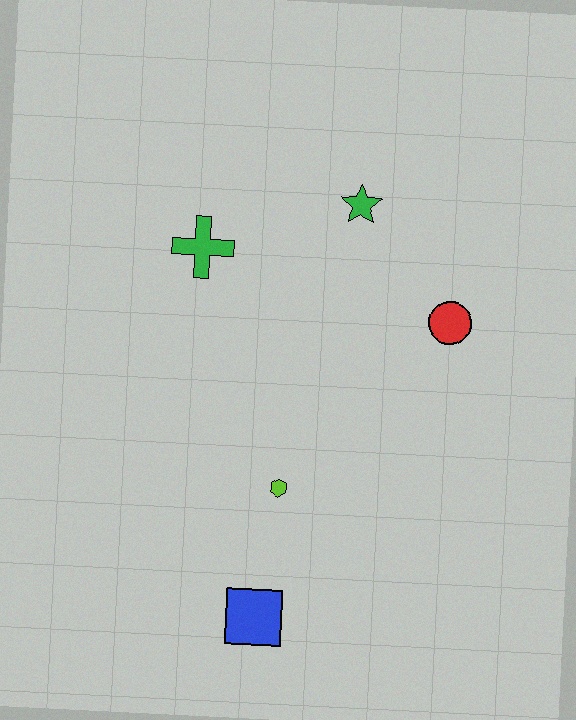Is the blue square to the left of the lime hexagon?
Yes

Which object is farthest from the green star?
The blue square is farthest from the green star.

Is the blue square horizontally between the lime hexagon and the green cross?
Yes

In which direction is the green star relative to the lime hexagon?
The green star is above the lime hexagon.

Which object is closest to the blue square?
The lime hexagon is closest to the blue square.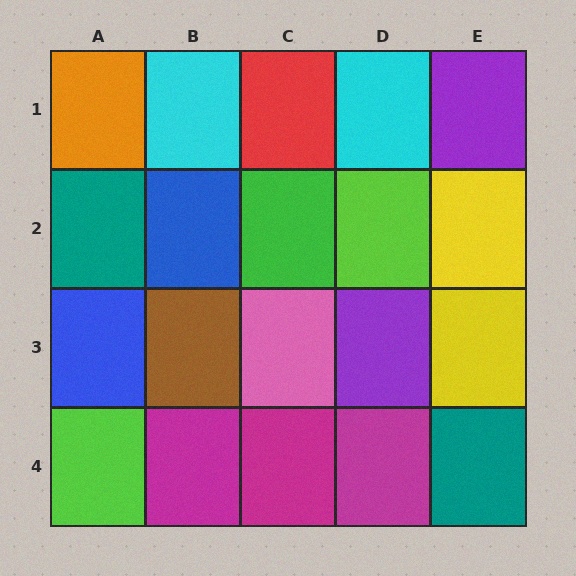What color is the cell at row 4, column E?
Teal.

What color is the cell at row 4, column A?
Lime.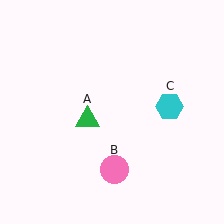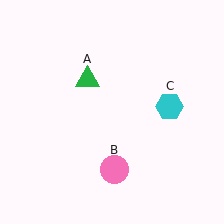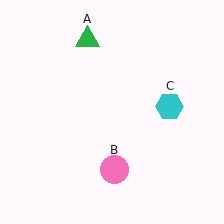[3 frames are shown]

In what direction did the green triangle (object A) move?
The green triangle (object A) moved up.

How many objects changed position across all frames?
1 object changed position: green triangle (object A).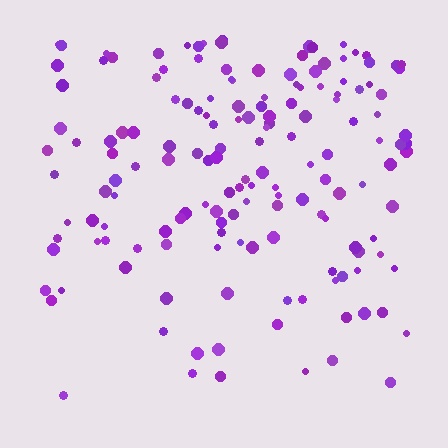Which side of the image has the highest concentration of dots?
The top.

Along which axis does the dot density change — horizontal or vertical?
Vertical.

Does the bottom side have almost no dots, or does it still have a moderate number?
Still a moderate number, just noticeably fewer than the top.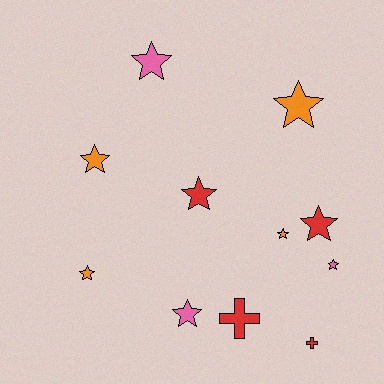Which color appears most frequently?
Orange, with 4 objects.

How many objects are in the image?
There are 11 objects.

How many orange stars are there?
There are 4 orange stars.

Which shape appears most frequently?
Star, with 9 objects.